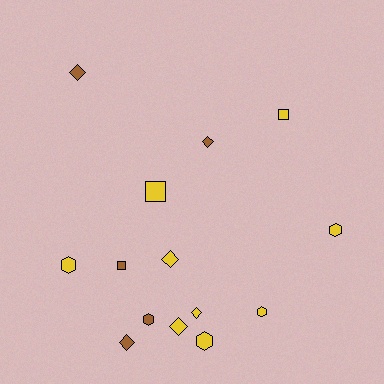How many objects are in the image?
There are 14 objects.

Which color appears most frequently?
Yellow, with 9 objects.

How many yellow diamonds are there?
There are 3 yellow diamonds.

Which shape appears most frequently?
Diamond, with 6 objects.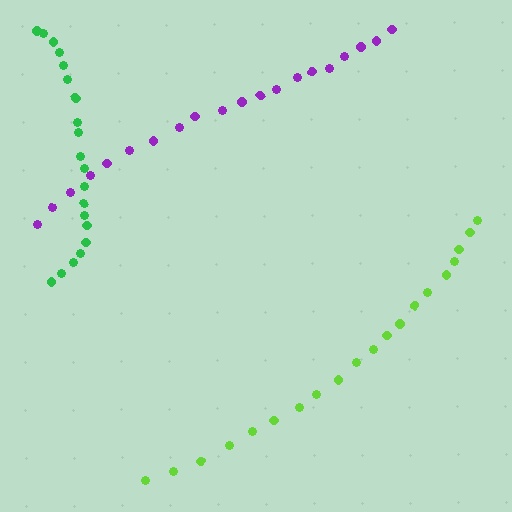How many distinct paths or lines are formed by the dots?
There are 3 distinct paths.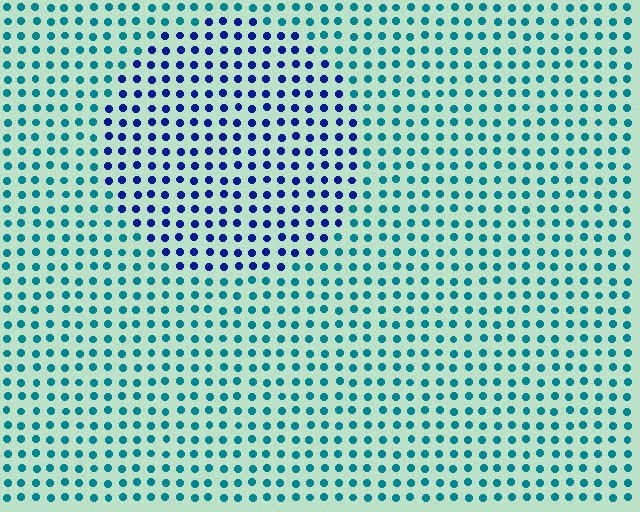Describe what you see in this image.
The image is filled with small teal elements in a uniform arrangement. A circle-shaped region is visible where the elements are tinted to a slightly different hue, forming a subtle color boundary.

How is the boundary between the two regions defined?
The boundary is defined purely by a slight shift in hue (about 44 degrees). Spacing, size, and orientation are identical on both sides.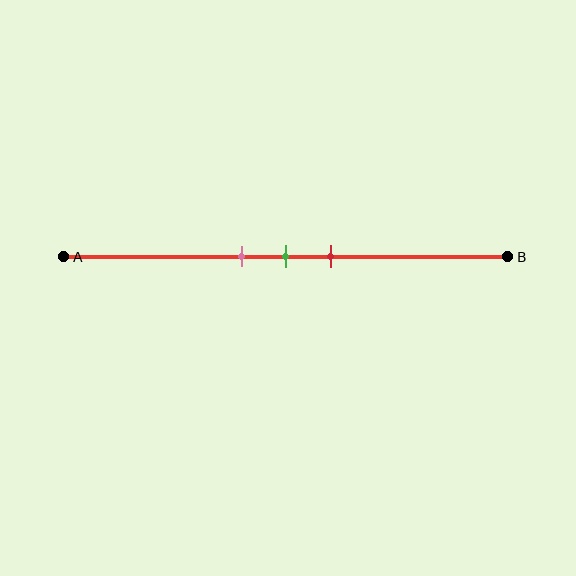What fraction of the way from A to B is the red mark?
The red mark is approximately 60% (0.6) of the way from A to B.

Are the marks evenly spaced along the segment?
Yes, the marks are approximately evenly spaced.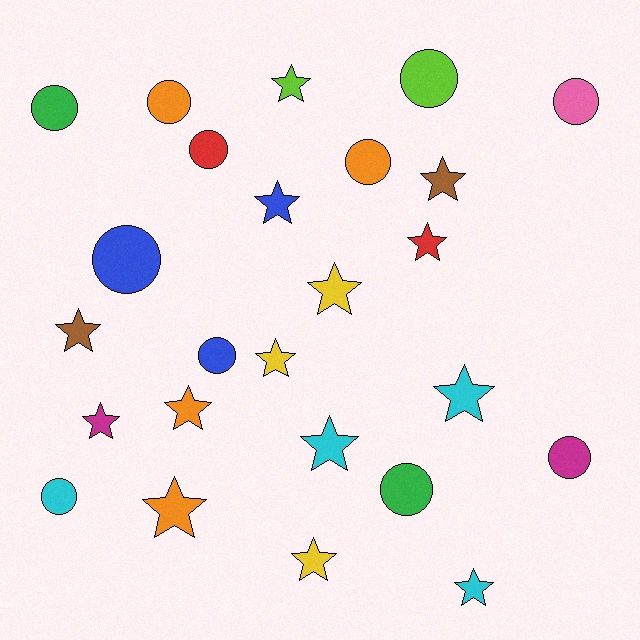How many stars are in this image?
There are 14 stars.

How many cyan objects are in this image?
There are 4 cyan objects.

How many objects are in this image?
There are 25 objects.